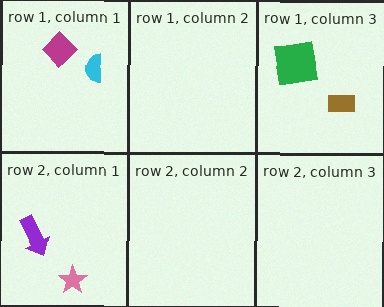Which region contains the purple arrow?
The row 2, column 1 region.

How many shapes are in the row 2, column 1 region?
2.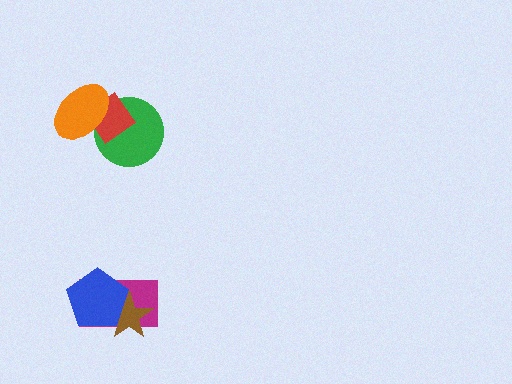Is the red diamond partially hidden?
Yes, it is partially covered by another shape.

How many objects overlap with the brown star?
2 objects overlap with the brown star.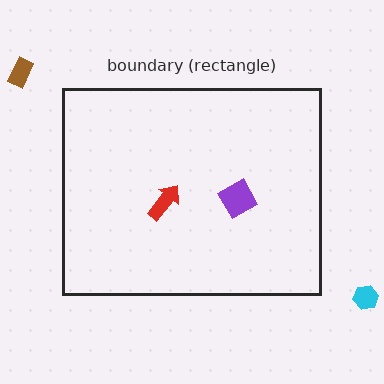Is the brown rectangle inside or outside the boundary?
Outside.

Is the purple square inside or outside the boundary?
Inside.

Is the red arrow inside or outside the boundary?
Inside.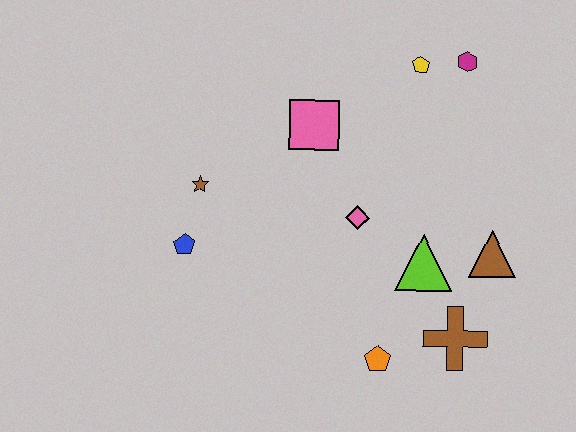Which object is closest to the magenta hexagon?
The yellow pentagon is closest to the magenta hexagon.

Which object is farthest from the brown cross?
The brown star is farthest from the brown cross.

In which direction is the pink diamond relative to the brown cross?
The pink diamond is above the brown cross.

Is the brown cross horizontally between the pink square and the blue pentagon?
No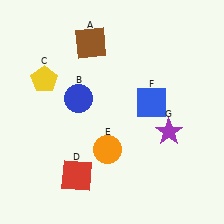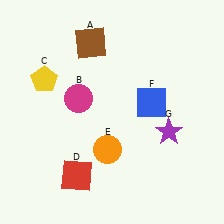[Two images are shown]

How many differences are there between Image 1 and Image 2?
There is 1 difference between the two images.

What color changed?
The circle (B) changed from blue in Image 1 to magenta in Image 2.